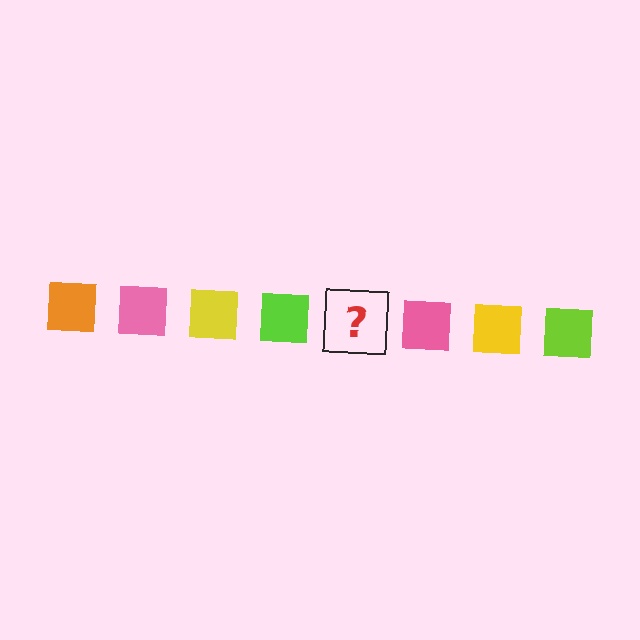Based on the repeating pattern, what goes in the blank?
The blank should be an orange square.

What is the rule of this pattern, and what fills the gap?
The rule is that the pattern cycles through orange, pink, yellow, lime squares. The gap should be filled with an orange square.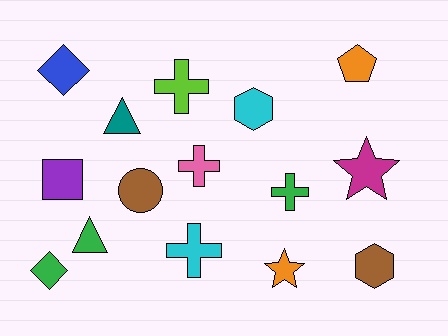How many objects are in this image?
There are 15 objects.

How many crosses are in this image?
There are 4 crosses.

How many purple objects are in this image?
There is 1 purple object.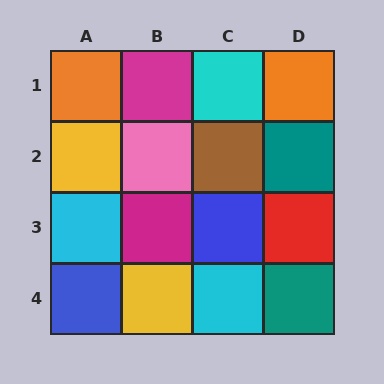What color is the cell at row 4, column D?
Teal.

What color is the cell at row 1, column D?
Orange.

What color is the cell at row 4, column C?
Cyan.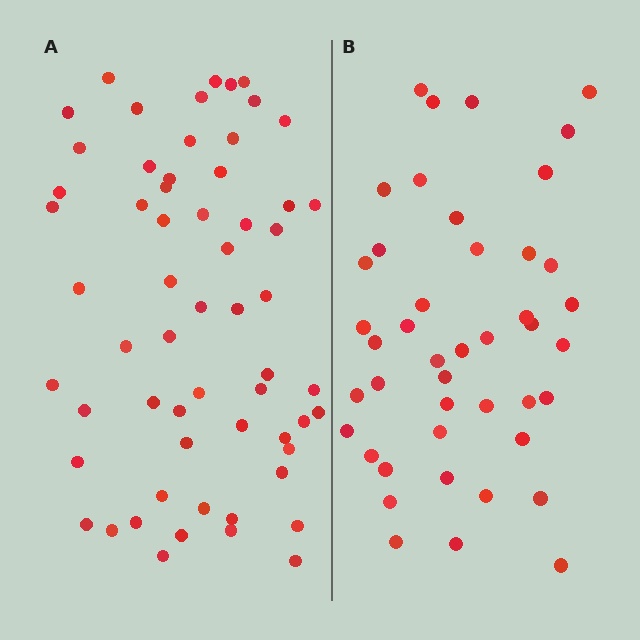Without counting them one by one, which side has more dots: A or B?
Region A (the left region) has more dots.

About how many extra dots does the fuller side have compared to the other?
Region A has approximately 15 more dots than region B.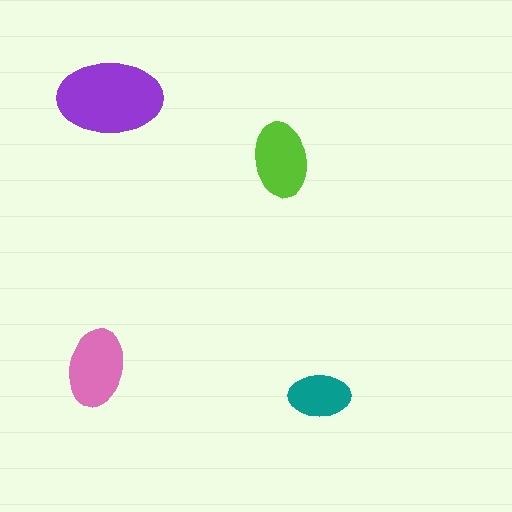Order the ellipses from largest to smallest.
the purple one, the pink one, the lime one, the teal one.